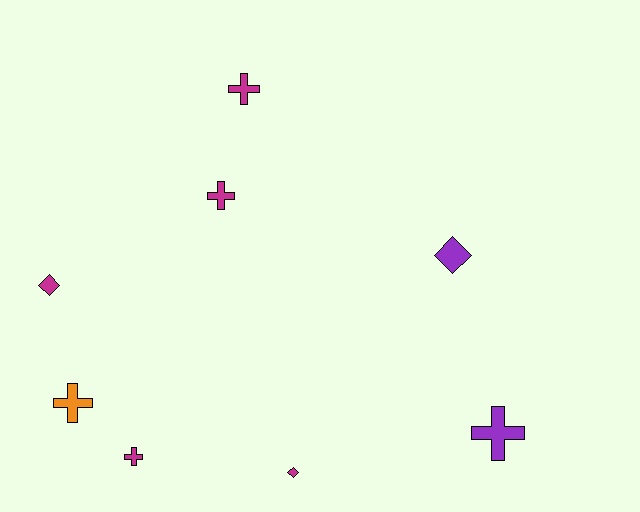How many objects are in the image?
There are 8 objects.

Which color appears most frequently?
Magenta, with 5 objects.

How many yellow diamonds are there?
There are no yellow diamonds.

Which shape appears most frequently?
Cross, with 5 objects.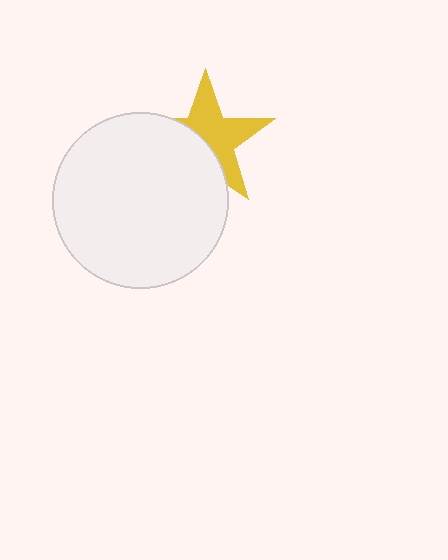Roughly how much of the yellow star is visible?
About half of it is visible (roughly 55%).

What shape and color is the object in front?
The object in front is a white circle.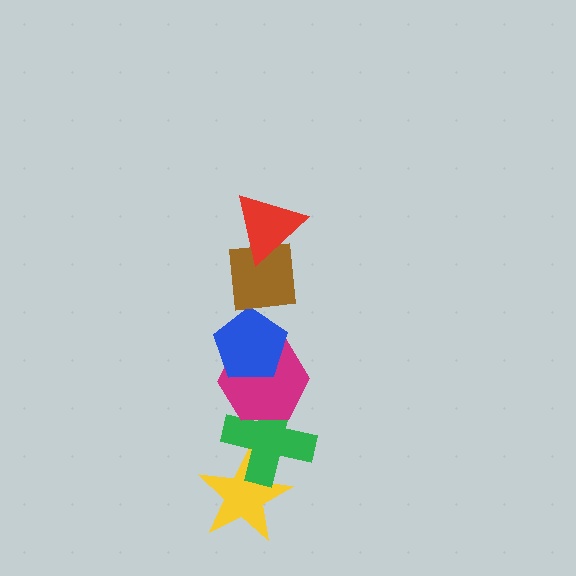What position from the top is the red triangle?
The red triangle is 1st from the top.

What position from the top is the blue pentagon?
The blue pentagon is 3rd from the top.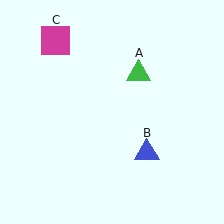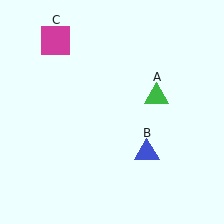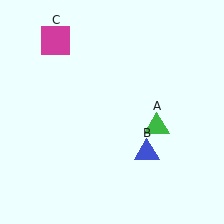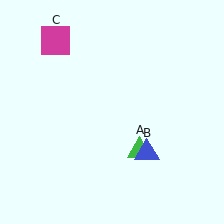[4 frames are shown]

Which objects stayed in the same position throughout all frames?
Blue triangle (object B) and magenta square (object C) remained stationary.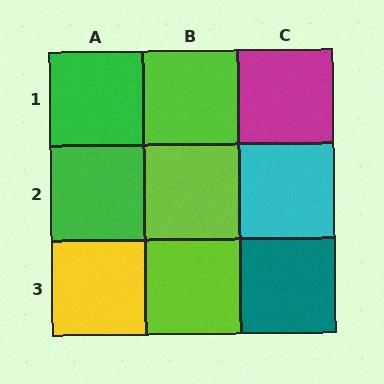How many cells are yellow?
1 cell is yellow.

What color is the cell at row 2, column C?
Cyan.